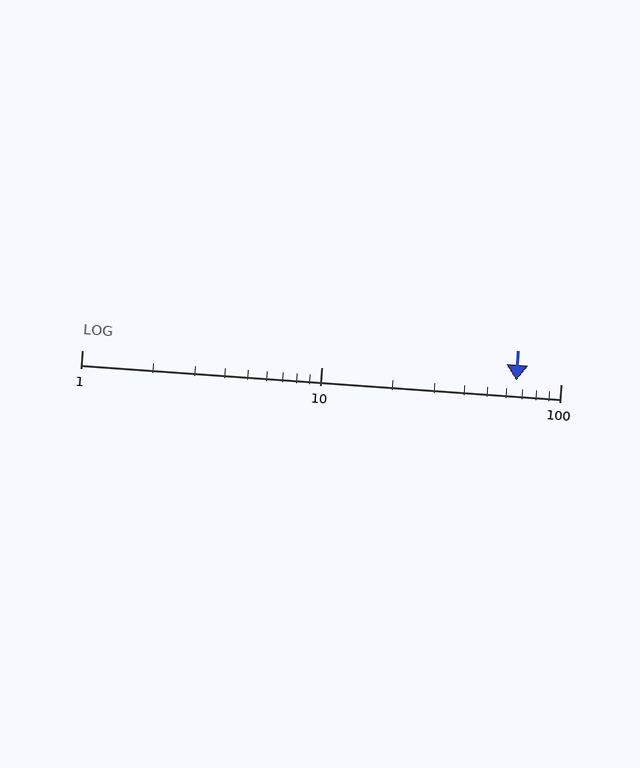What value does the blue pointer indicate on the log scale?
The pointer indicates approximately 65.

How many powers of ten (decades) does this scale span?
The scale spans 2 decades, from 1 to 100.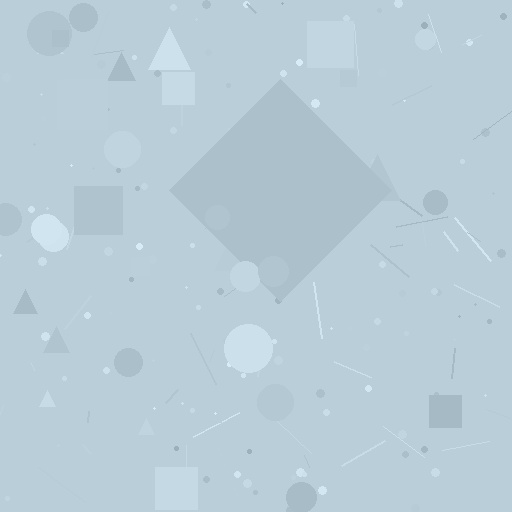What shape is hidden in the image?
A diamond is hidden in the image.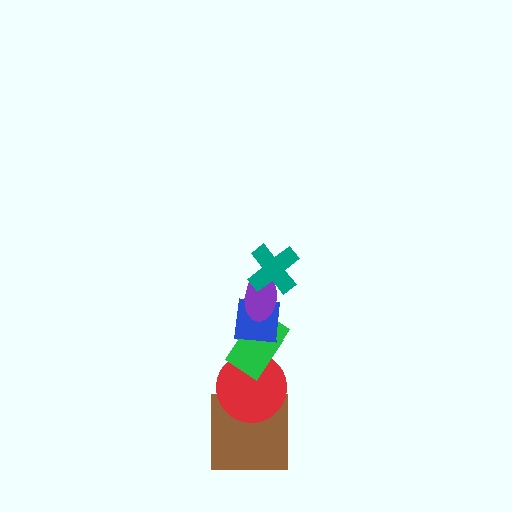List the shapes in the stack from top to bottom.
From top to bottom: the teal cross, the purple ellipse, the blue square, the green rectangle, the red circle, the brown square.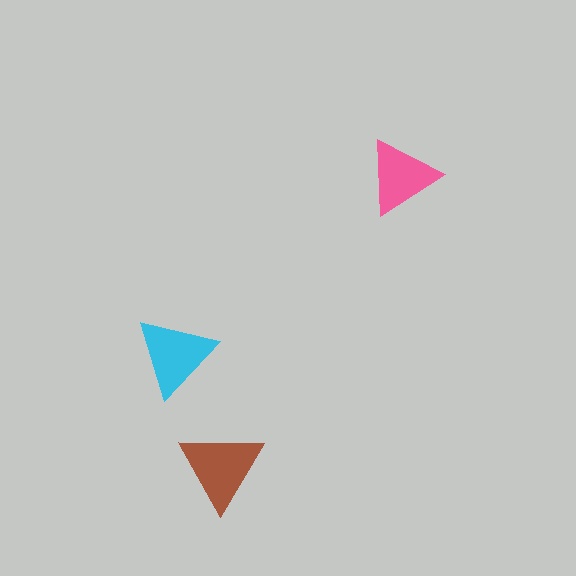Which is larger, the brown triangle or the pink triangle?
The brown one.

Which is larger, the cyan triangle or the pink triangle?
The cyan one.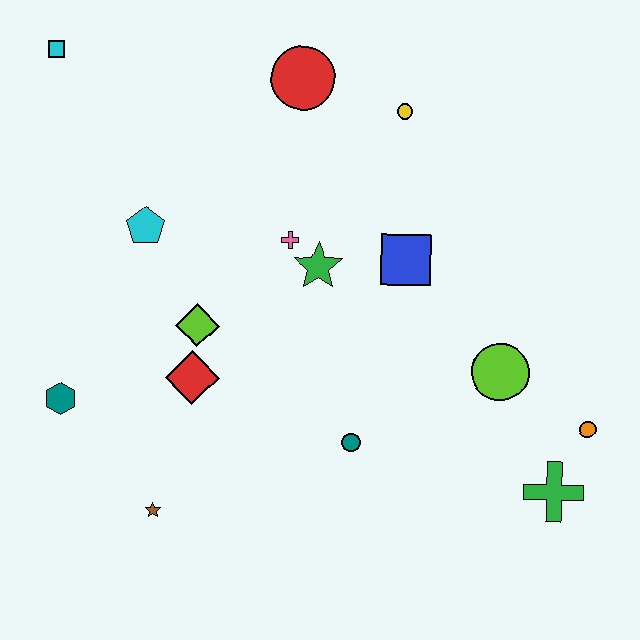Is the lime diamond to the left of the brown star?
No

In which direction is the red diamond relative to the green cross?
The red diamond is to the left of the green cross.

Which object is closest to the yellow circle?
The red circle is closest to the yellow circle.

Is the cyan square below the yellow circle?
No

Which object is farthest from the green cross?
The cyan square is farthest from the green cross.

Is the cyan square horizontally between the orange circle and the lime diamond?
No